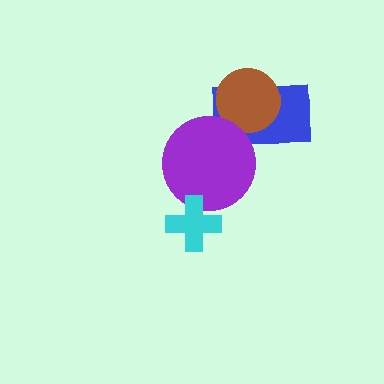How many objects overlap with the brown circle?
1 object overlaps with the brown circle.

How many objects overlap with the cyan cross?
1 object overlaps with the cyan cross.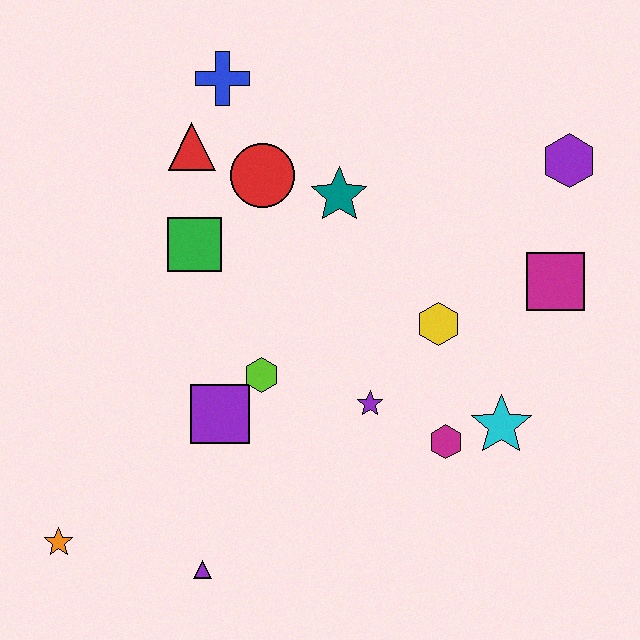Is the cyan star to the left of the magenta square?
Yes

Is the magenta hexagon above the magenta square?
No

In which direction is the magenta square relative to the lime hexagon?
The magenta square is to the right of the lime hexagon.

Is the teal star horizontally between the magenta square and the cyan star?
No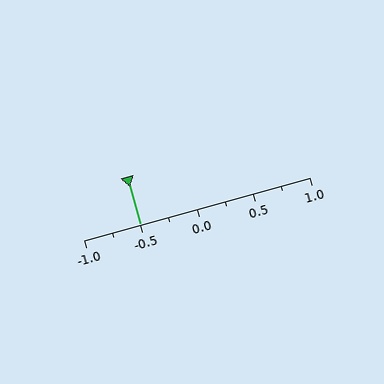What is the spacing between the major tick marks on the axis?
The major ticks are spaced 0.5 apart.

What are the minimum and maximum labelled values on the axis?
The axis runs from -1.0 to 1.0.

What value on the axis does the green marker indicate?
The marker indicates approximately -0.5.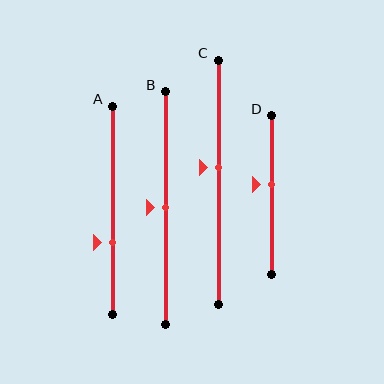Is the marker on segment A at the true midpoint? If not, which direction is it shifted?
No, the marker on segment A is shifted downward by about 16% of the segment length.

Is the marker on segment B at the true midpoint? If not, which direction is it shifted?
Yes, the marker on segment B is at the true midpoint.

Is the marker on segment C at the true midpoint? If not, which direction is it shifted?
No, the marker on segment C is shifted upward by about 6% of the segment length.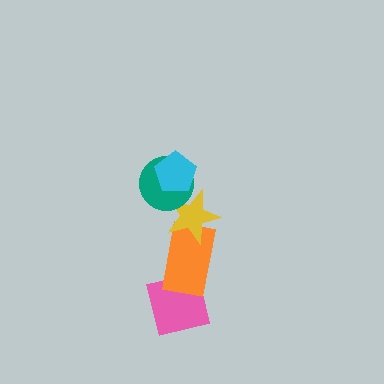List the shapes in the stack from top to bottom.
From top to bottom: the cyan pentagon, the teal circle, the yellow star, the orange rectangle, the pink square.